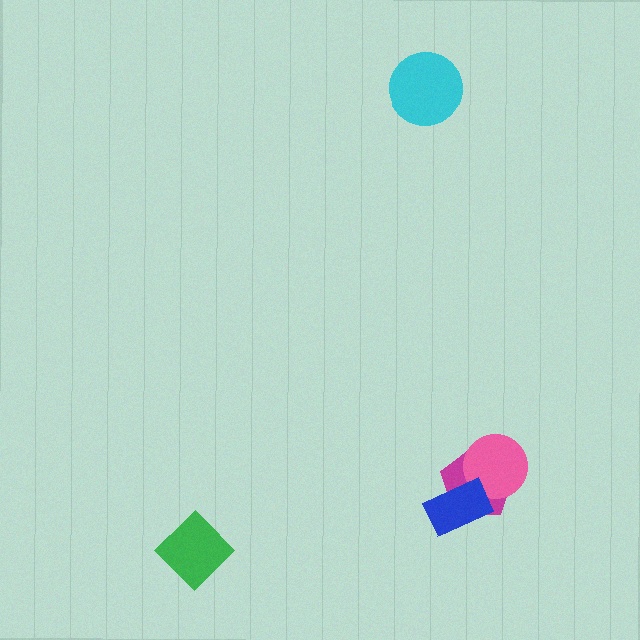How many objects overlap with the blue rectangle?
2 objects overlap with the blue rectangle.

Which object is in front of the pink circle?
The blue rectangle is in front of the pink circle.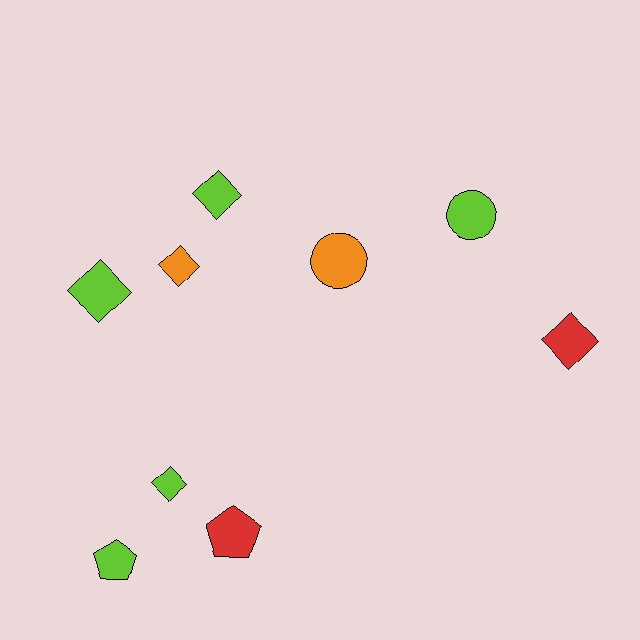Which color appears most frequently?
Lime, with 5 objects.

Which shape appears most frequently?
Diamond, with 5 objects.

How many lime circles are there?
There is 1 lime circle.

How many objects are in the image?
There are 9 objects.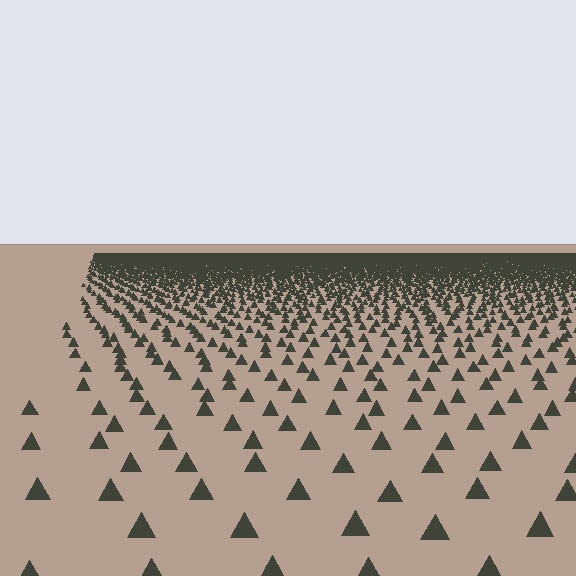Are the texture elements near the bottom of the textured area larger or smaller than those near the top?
Larger. Near the bottom, elements are closer to the viewer and appear at a bigger on-screen size.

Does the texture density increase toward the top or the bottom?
Density increases toward the top.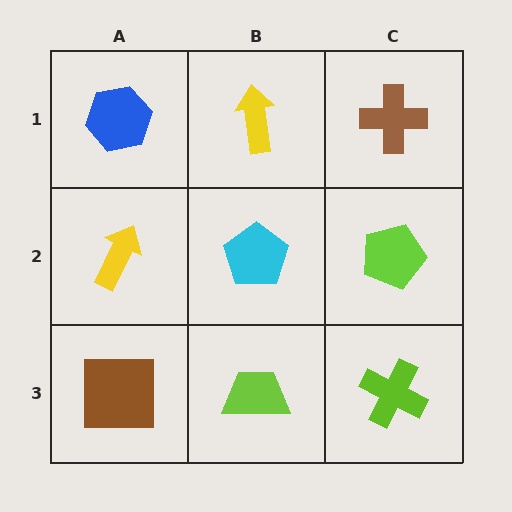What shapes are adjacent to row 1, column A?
A yellow arrow (row 2, column A), a yellow arrow (row 1, column B).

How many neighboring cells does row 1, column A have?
2.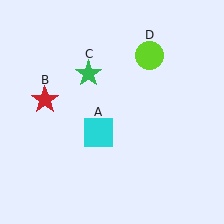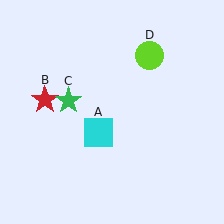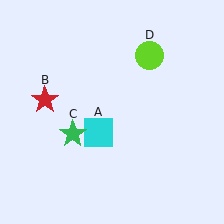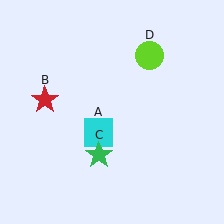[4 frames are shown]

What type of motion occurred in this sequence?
The green star (object C) rotated counterclockwise around the center of the scene.